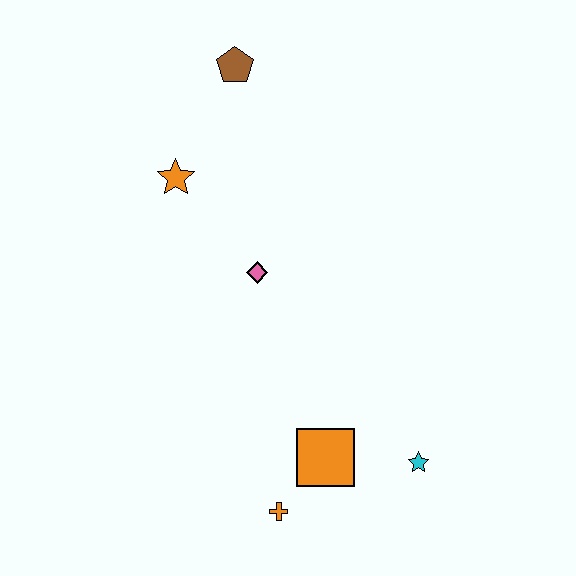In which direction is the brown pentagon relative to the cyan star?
The brown pentagon is above the cyan star.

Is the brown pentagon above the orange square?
Yes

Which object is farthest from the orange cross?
The brown pentagon is farthest from the orange cross.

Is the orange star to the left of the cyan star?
Yes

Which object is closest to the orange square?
The orange cross is closest to the orange square.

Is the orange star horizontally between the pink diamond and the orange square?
No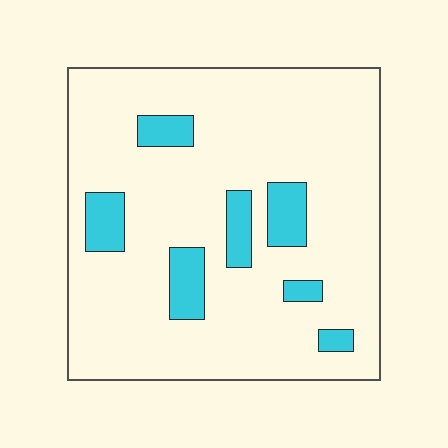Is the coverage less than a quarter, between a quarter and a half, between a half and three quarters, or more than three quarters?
Less than a quarter.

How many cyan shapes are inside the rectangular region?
7.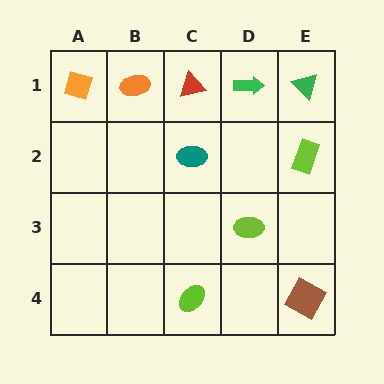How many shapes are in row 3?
1 shape.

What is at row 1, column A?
An orange diamond.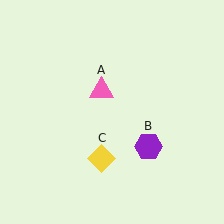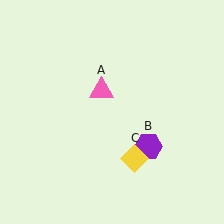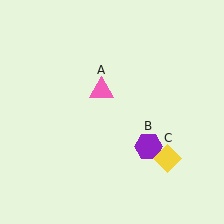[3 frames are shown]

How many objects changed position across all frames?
1 object changed position: yellow diamond (object C).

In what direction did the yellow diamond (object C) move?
The yellow diamond (object C) moved right.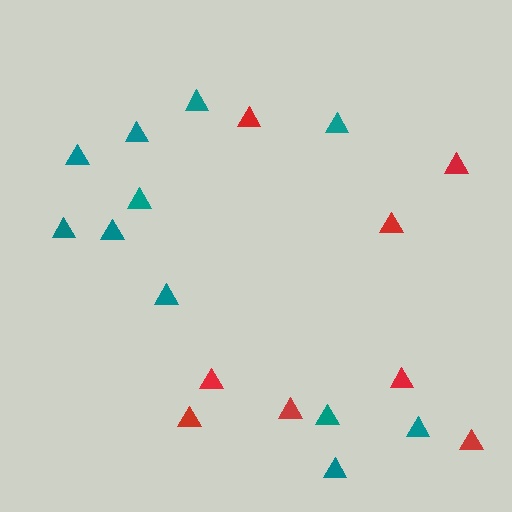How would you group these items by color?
There are 2 groups: one group of red triangles (8) and one group of teal triangles (11).